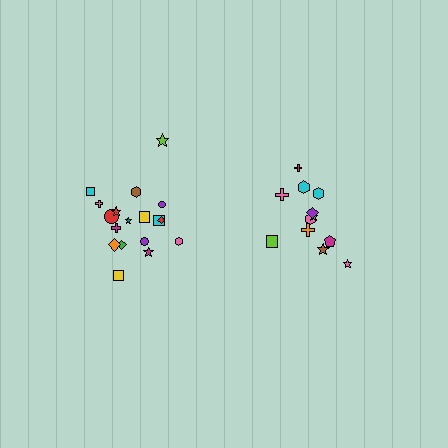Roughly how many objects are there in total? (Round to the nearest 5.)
Roughly 30 objects in total.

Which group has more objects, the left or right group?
The left group.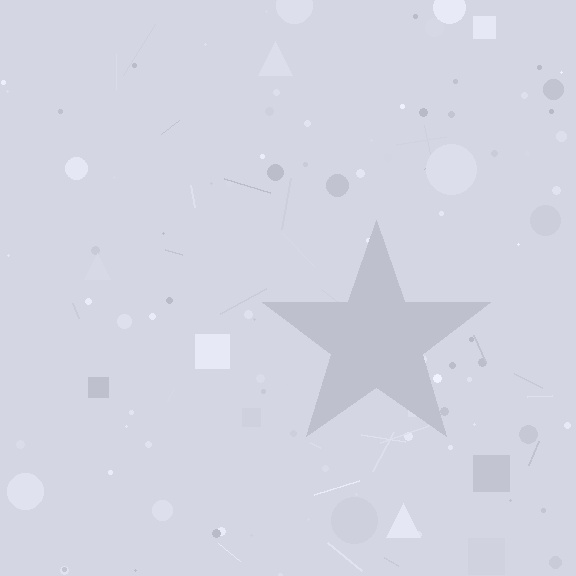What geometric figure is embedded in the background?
A star is embedded in the background.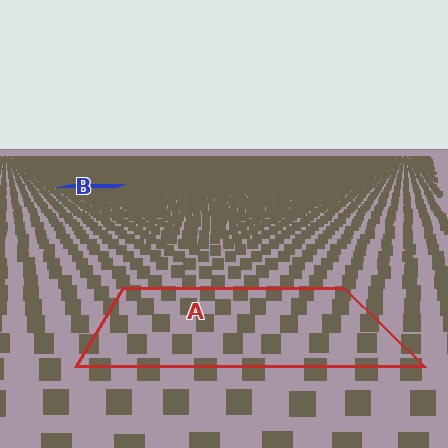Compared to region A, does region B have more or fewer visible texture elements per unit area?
Region B has more texture elements per unit area — they are packed more densely because it is farther away.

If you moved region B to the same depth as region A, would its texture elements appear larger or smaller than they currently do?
They would appear larger. At a closer depth, the same texture elements are projected at a bigger on-screen size.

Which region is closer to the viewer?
Region A is closer. The texture elements there are larger and more spread out.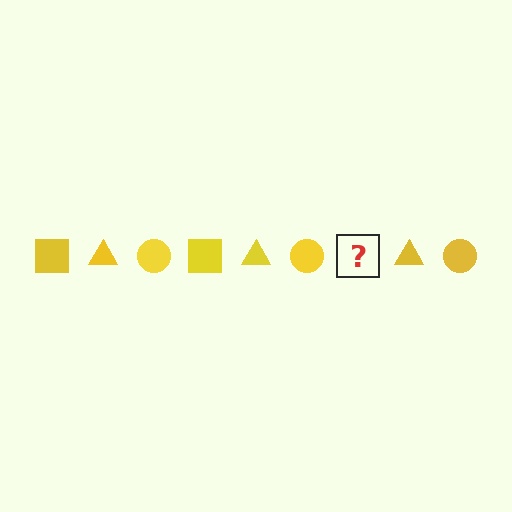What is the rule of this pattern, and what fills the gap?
The rule is that the pattern cycles through square, triangle, circle shapes in yellow. The gap should be filled with a yellow square.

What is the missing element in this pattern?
The missing element is a yellow square.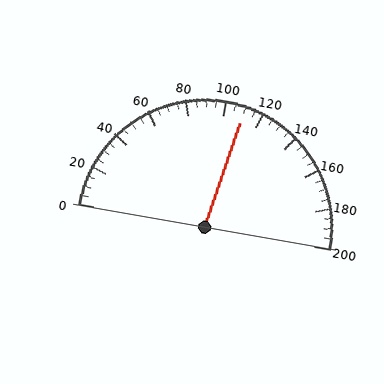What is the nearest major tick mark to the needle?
The nearest major tick mark is 120.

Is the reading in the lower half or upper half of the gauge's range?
The reading is in the upper half of the range (0 to 200).